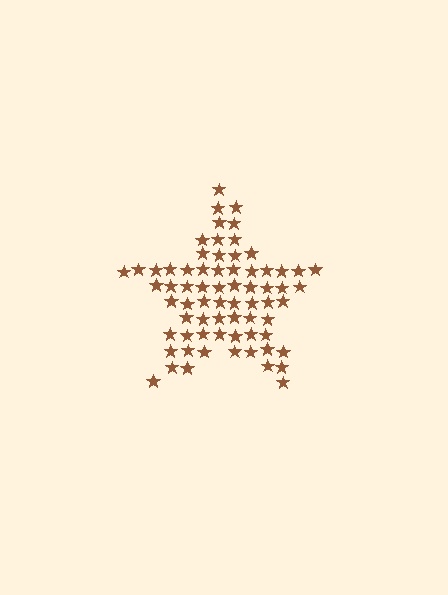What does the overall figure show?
The overall figure shows a star.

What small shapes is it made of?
It is made of small stars.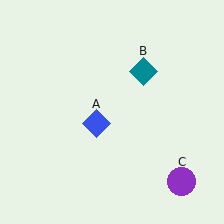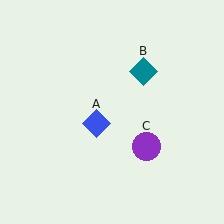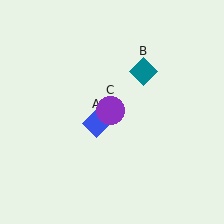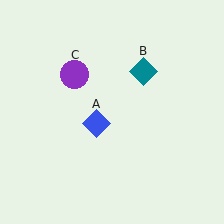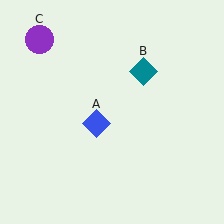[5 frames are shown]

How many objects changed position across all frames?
1 object changed position: purple circle (object C).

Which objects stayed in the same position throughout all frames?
Blue diamond (object A) and teal diamond (object B) remained stationary.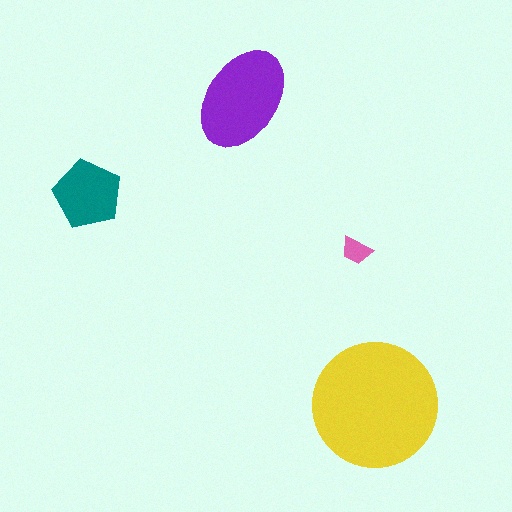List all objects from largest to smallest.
The yellow circle, the purple ellipse, the teal pentagon, the pink trapezoid.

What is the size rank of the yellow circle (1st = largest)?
1st.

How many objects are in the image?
There are 4 objects in the image.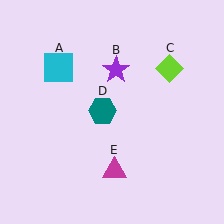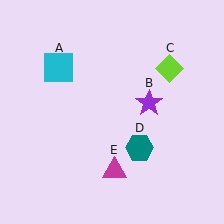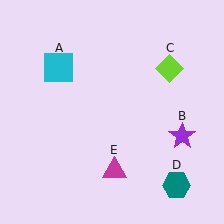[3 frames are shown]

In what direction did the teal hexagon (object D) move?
The teal hexagon (object D) moved down and to the right.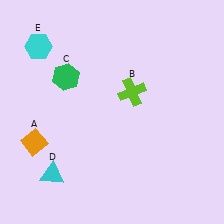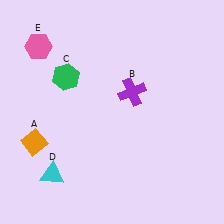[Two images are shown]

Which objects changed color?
B changed from lime to purple. E changed from cyan to pink.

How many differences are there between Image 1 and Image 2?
There are 2 differences between the two images.